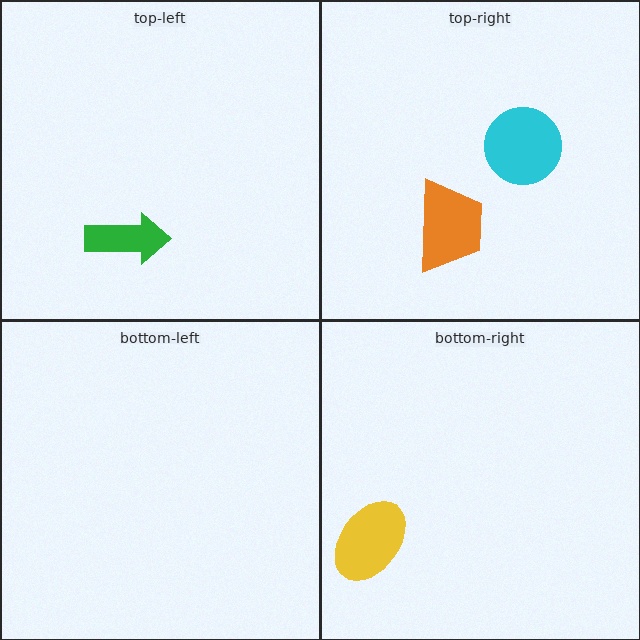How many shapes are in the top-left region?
1.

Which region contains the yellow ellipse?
The bottom-right region.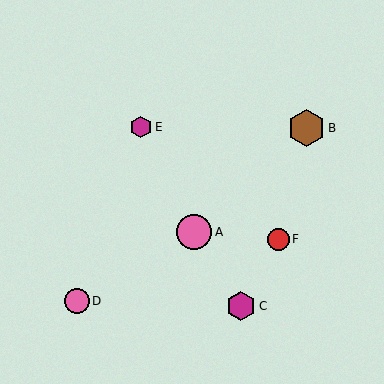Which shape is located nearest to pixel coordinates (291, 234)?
The red circle (labeled F) at (278, 239) is nearest to that location.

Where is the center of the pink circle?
The center of the pink circle is at (194, 232).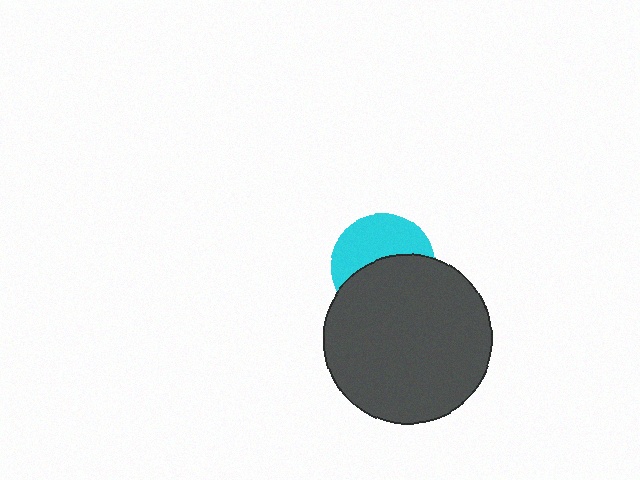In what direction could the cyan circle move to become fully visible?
The cyan circle could move up. That would shift it out from behind the dark gray circle entirely.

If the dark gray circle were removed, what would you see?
You would see the complete cyan circle.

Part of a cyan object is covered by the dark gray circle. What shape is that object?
It is a circle.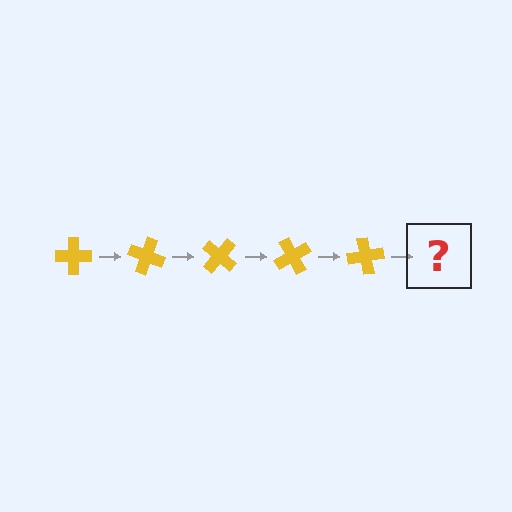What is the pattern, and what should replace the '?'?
The pattern is that the cross rotates 20 degrees each step. The '?' should be a yellow cross rotated 100 degrees.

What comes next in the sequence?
The next element should be a yellow cross rotated 100 degrees.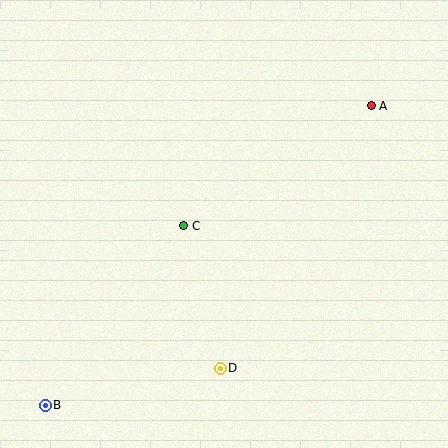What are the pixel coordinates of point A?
Point A is at (371, 106).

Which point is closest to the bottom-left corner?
Point B is closest to the bottom-left corner.